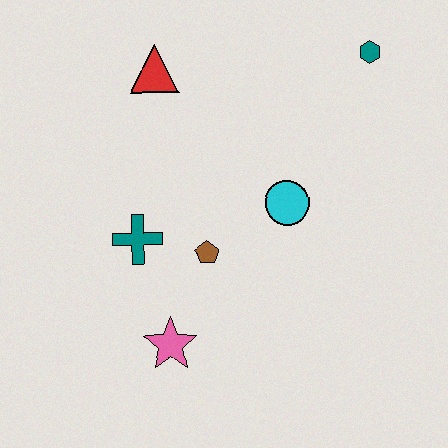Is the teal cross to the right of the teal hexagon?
No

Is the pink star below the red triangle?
Yes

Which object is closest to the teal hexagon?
The cyan circle is closest to the teal hexagon.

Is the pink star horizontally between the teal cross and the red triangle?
No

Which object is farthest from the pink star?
The teal hexagon is farthest from the pink star.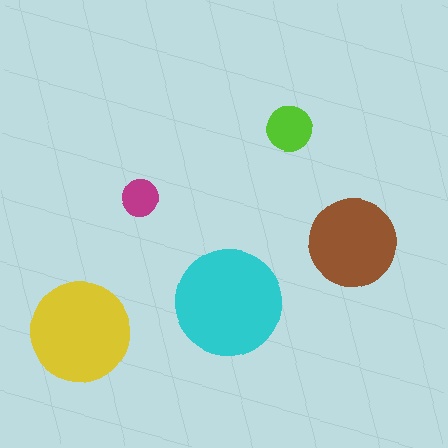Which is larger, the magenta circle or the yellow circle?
The yellow one.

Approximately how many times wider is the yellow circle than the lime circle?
About 2 times wider.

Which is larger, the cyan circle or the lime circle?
The cyan one.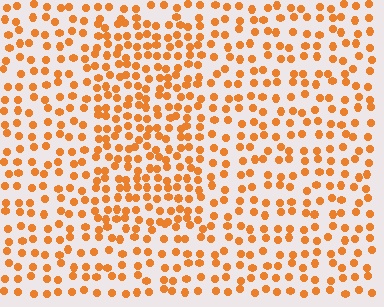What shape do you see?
I see a rectangle.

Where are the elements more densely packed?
The elements are more densely packed inside the rectangle boundary.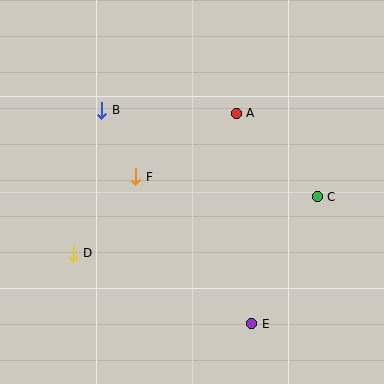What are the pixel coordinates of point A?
Point A is at (236, 113).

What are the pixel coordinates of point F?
Point F is at (136, 177).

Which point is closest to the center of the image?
Point F at (136, 177) is closest to the center.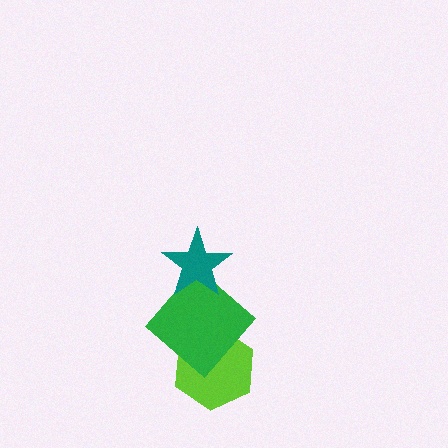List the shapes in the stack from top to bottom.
From top to bottom: the teal star, the green diamond, the lime hexagon.